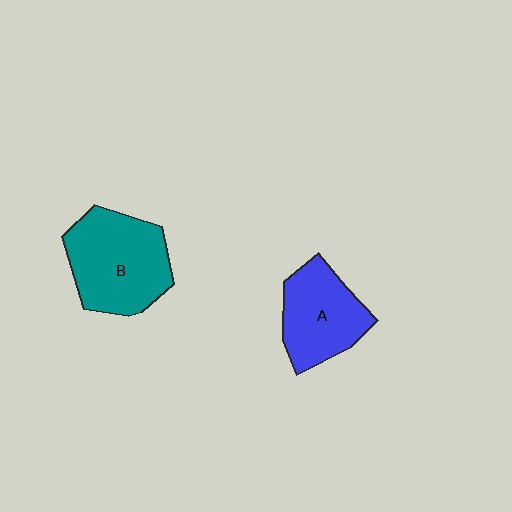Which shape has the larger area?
Shape B (teal).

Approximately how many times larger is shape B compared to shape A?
Approximately 1.3 times.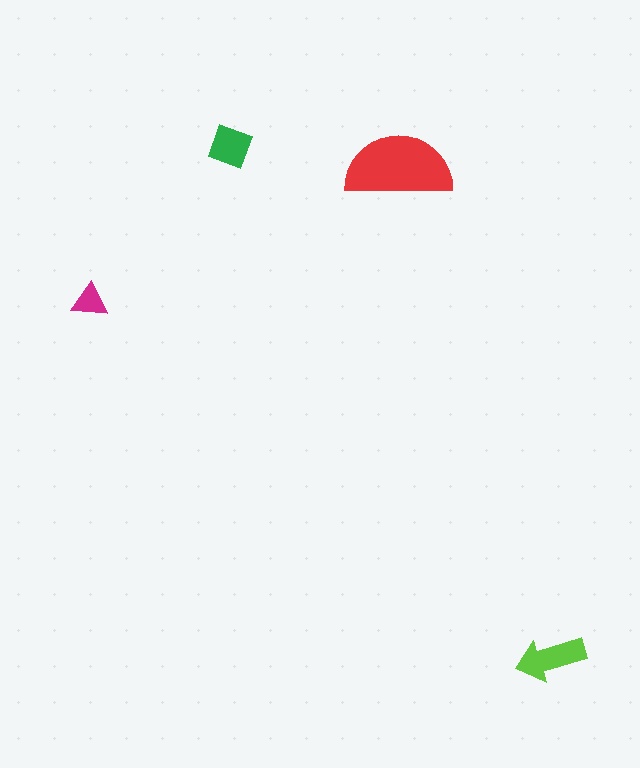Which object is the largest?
The red semicircle.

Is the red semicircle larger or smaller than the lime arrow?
Larger.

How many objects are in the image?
There are 4 objects in the image.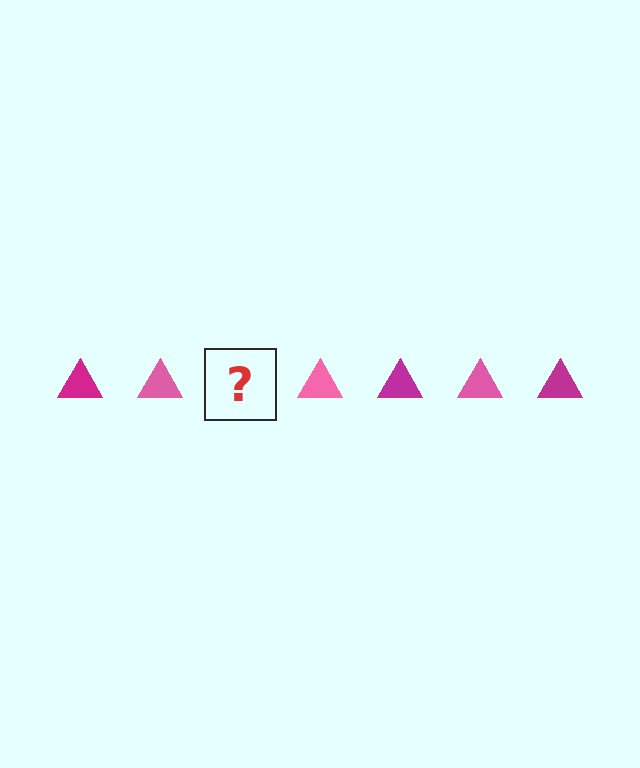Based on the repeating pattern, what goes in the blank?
The blank should be a magenta triangle.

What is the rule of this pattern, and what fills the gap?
The rule is that the pattern cycles through magenta, pink triangles. The gap should be filled with a magenta triangle.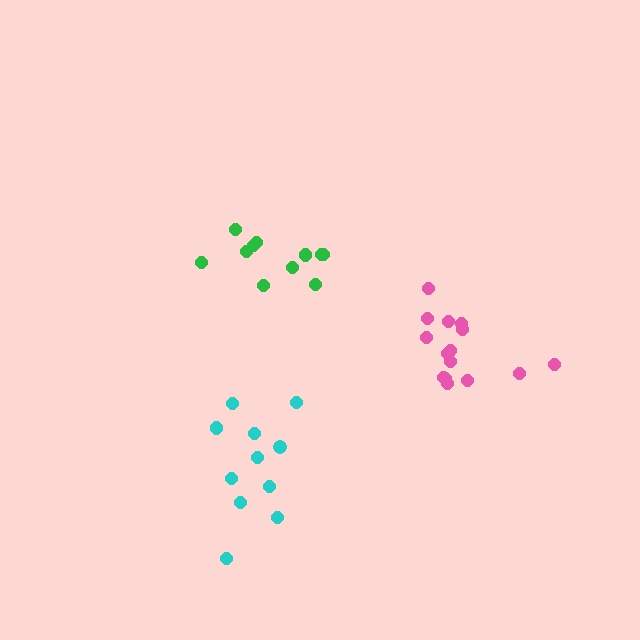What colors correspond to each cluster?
The clusters are colored: green, pink, cyan.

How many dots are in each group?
Group 1: 11 dots, Group 2: 15 dots, Group 3: 11 dots (37 total).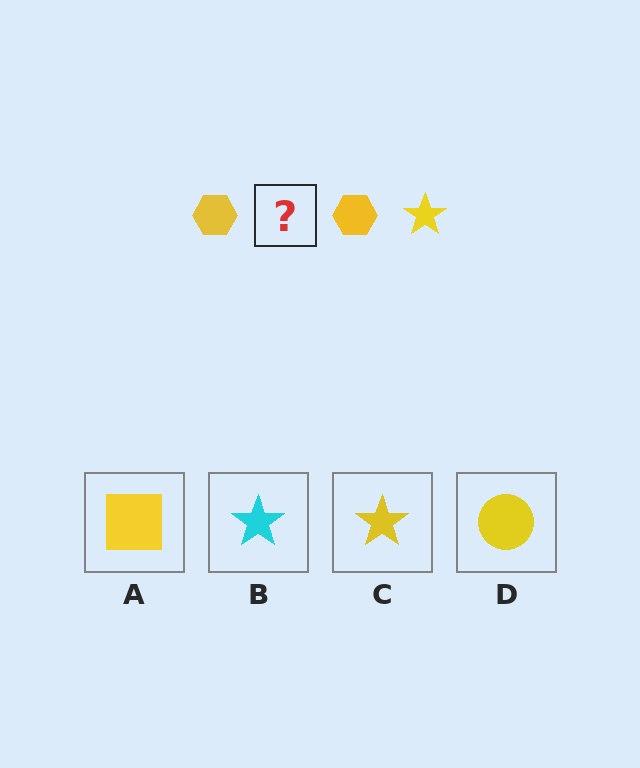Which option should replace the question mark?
Option C.